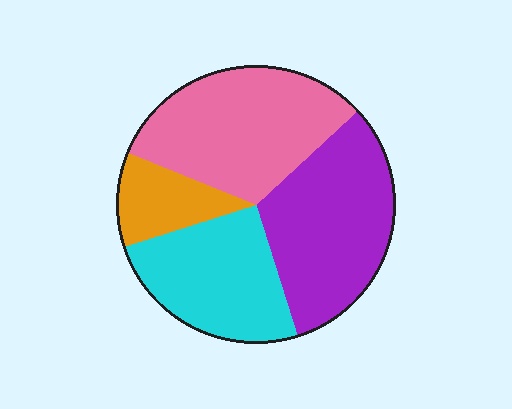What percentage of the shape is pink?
Pink takes up about one third (1/3) of the shape.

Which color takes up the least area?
Orange, at roughly 10%.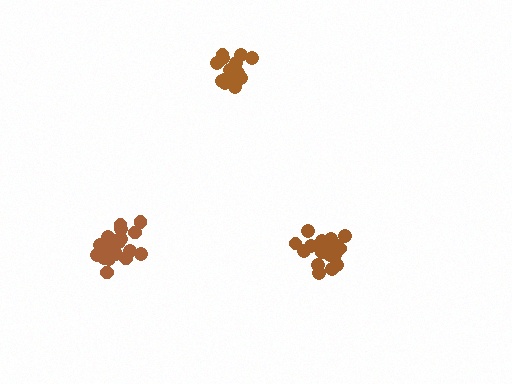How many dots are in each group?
Group 1: 15 dots, Group 2: 17 dots, Group 3: 20 dots (52 total).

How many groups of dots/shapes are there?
There are 3 groups.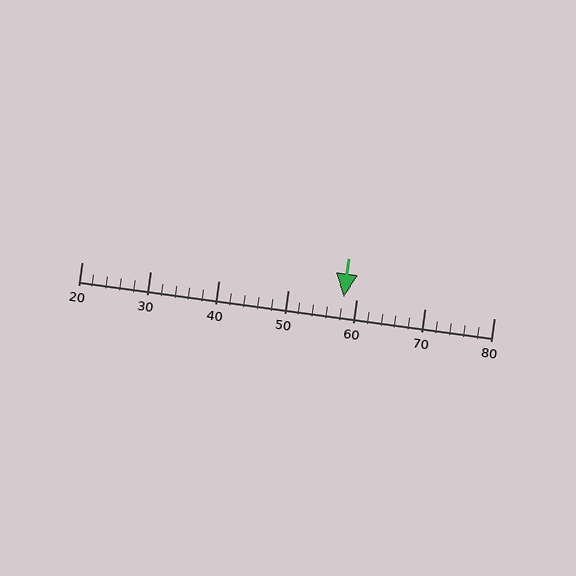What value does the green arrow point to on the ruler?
The green arrow points to approximately 58.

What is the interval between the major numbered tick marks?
The major tick marks are spaced 10 units apart.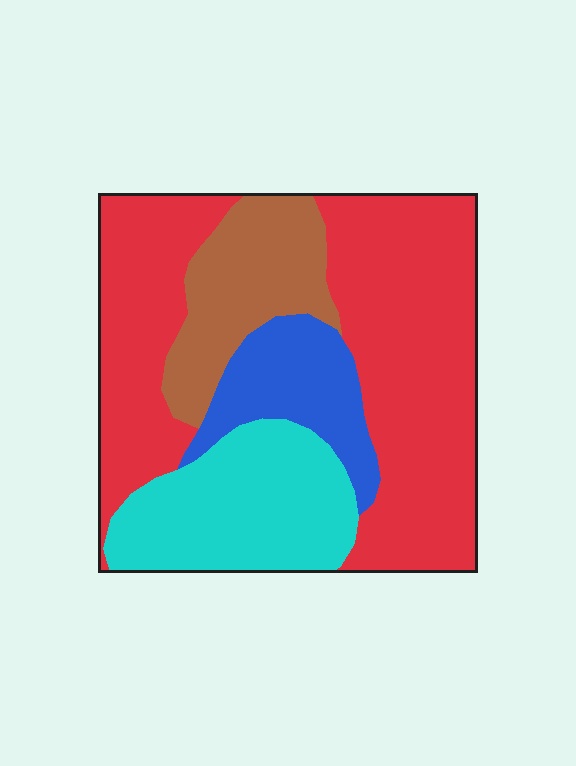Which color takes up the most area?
Red, at roughly 55%.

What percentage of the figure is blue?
Blue takes up about one eighth (1/8) of the figure.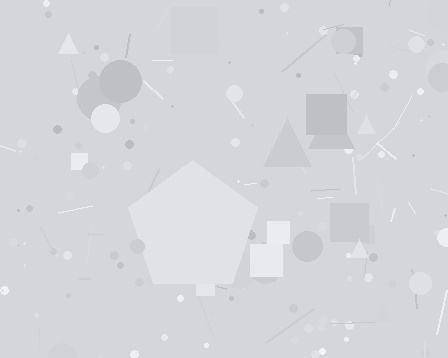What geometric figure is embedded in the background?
A pentagon is embedded in the background.